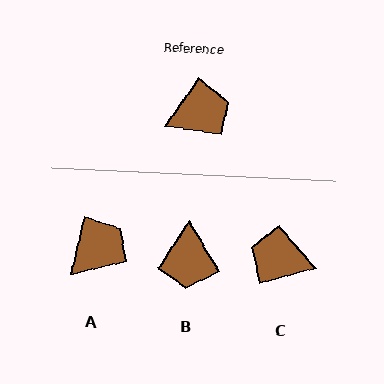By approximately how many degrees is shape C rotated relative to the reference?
Approximately 140 degrees counter-clockwise.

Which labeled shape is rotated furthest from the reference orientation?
C, about 140 degrees away.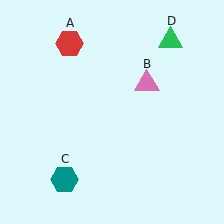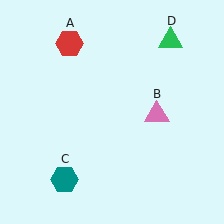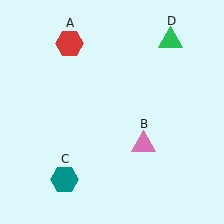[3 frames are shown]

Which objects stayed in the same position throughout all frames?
Red hexagon (object A) and teal hexagon (object C) and green triangle (object D) remained stationary.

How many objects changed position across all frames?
1 object changed position: pink triangle (object B).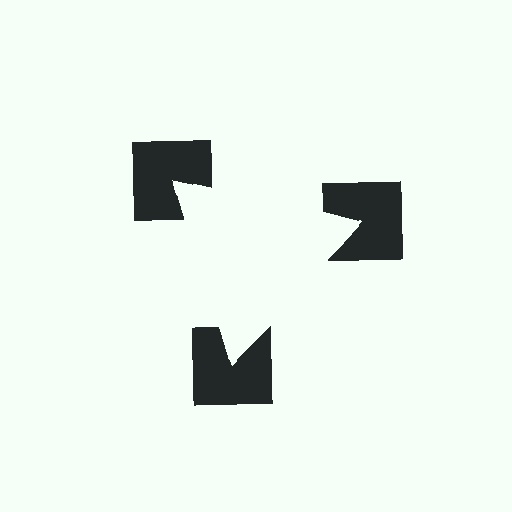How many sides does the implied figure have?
3 sides.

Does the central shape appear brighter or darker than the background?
It typically appears slightly brighter than the background, even though no actual brightness change is drawn.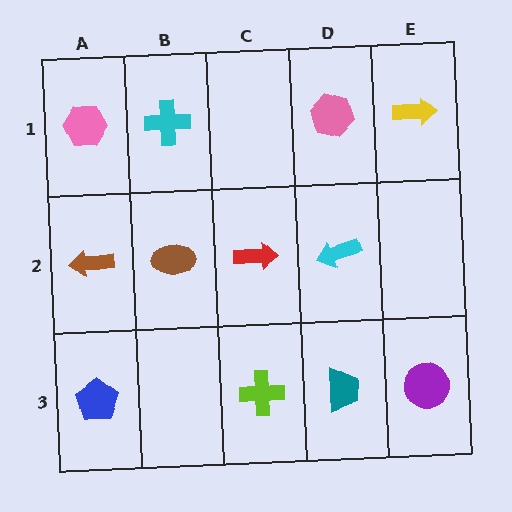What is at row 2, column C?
A red arrow.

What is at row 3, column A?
A blue pentagon.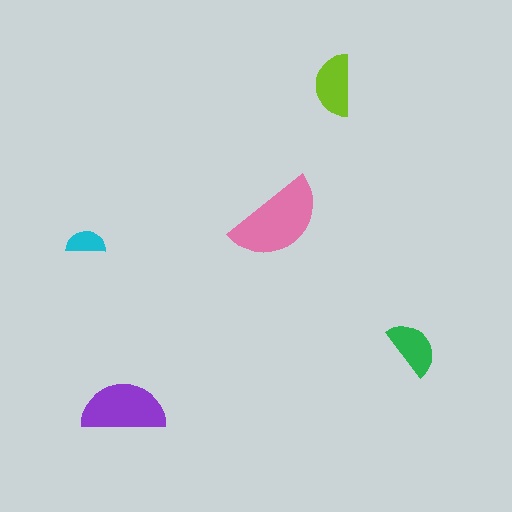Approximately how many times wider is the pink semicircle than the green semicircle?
About 1.5 times wider.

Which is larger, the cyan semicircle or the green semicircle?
The green one.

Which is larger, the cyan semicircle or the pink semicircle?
The pink one.